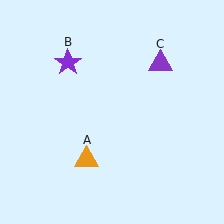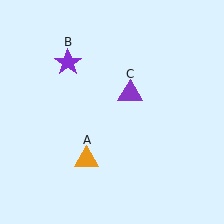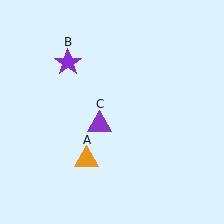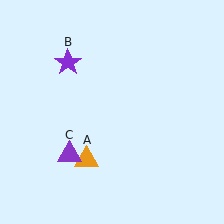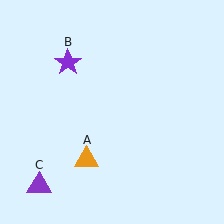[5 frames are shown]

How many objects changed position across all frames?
1 object changed position: purple triangle (object C).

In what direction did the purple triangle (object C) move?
The purple triangle (object C) moved down and to the left.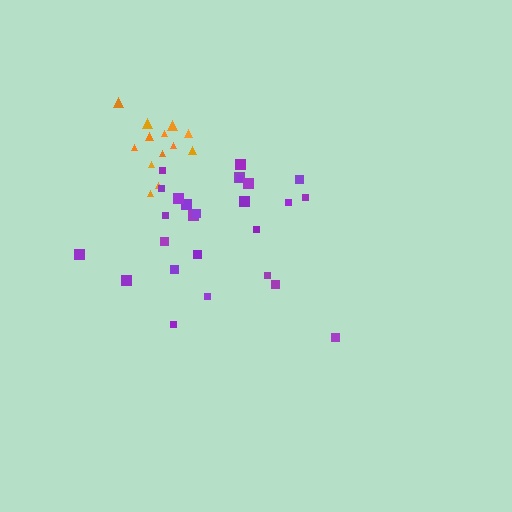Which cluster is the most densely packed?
Orange.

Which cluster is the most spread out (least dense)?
Purple.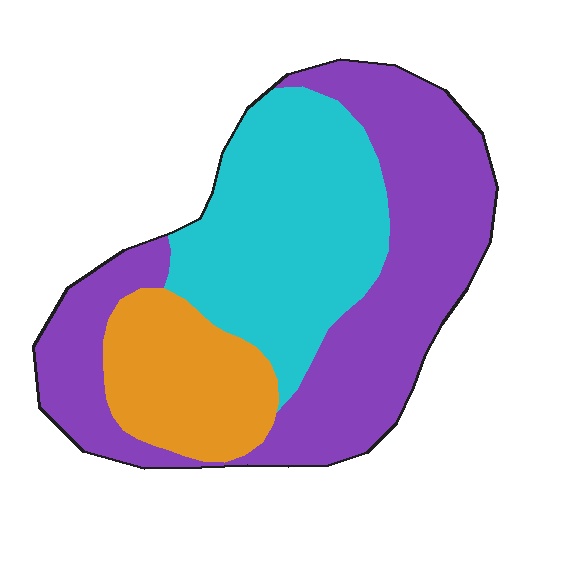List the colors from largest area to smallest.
From largest to smallest: purple, cyan, orange.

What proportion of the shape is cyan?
Cyan covers 34% of the shape.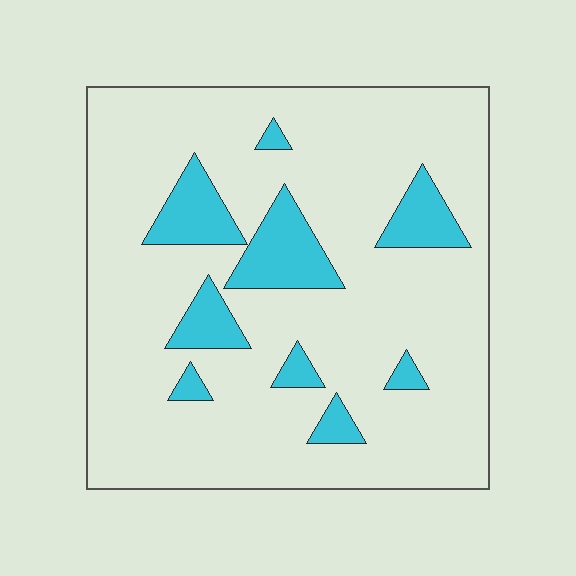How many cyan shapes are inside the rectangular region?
9.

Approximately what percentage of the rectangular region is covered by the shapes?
Approximately 15%.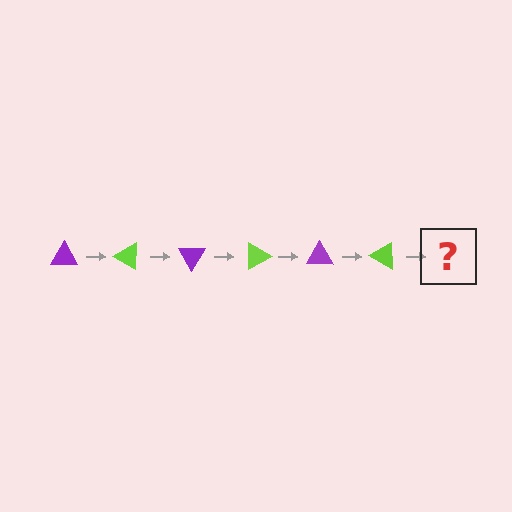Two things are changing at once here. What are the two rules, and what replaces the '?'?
The two rules are that it rotates 30 degrees each step and the color cycles through purple and lime. The '?' should be a purple triangle, rotated 180 degrees from the start.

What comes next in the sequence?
The next element should be a purple triangle, rotated 180 degrees from the start.